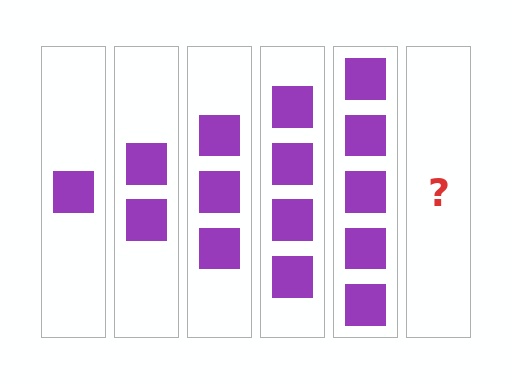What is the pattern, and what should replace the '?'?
The pattern is that each step adds one more square. The '?' should be 6 squares.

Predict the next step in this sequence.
The next step is 6 squares.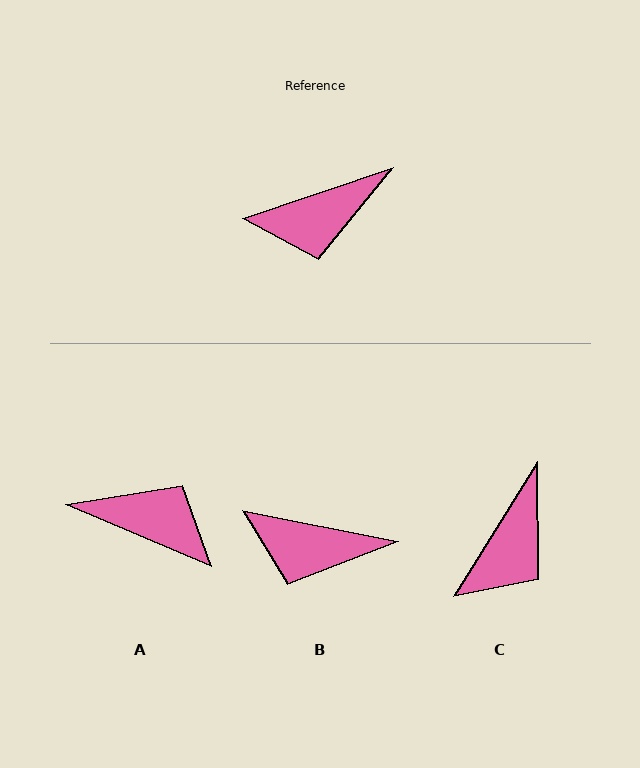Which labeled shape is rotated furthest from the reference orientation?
A, about 138 degrees away.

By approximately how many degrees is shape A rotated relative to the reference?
Approximately 138 degrees counter-clockwise.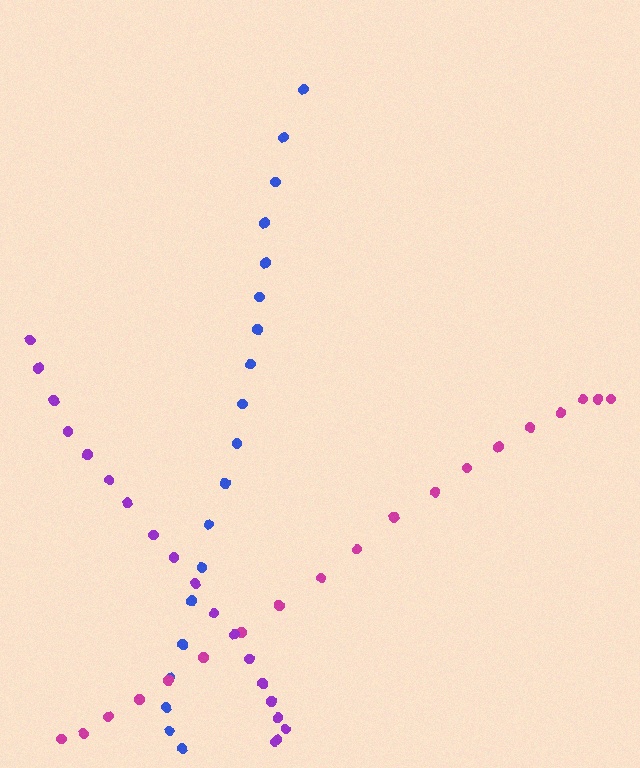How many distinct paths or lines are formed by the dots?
There are 3 distinct paths.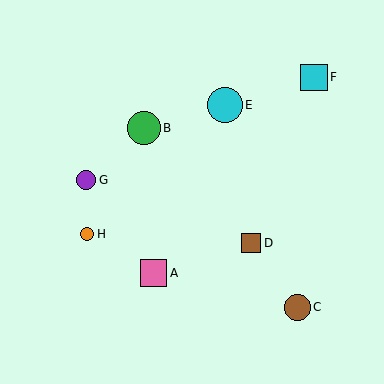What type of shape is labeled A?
Shape A is a pink square.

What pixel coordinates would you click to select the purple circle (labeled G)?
Click at (86, 180) to select the purple circle G.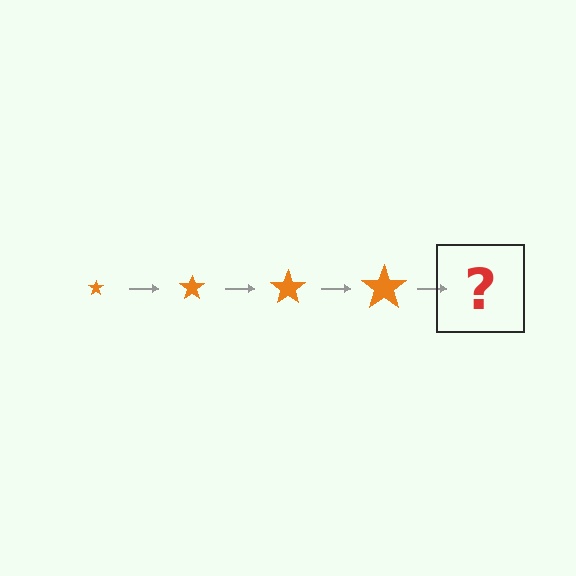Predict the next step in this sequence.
The next step is an orange star, larger than the previous one.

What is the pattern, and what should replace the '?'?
The pattern is that the star gets progressively larger each step. The '?' should be an orange star, larger than the previous one.